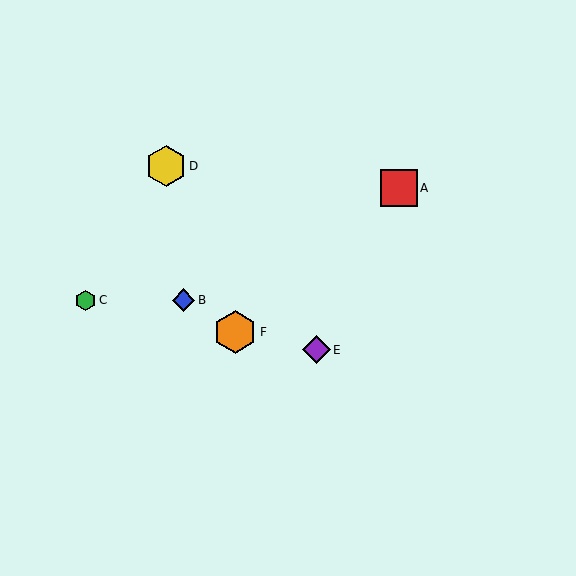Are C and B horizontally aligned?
Yes, both are at y≈300.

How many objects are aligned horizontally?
2 objects (B, C) are aligned horizontally.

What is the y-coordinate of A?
Object A is at y≈188.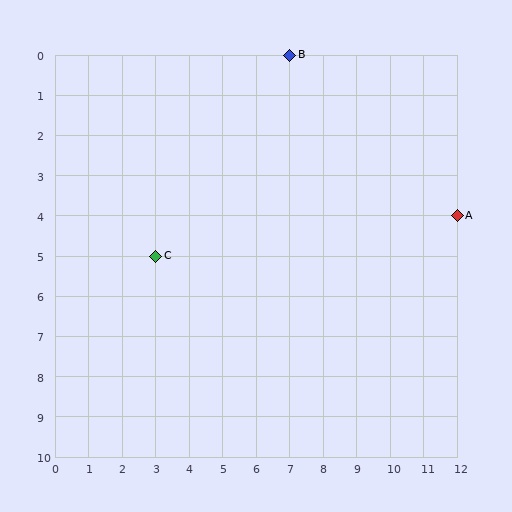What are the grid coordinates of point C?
Point C is at grid coordinates (3, 5).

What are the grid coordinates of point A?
Point A is at grid coordinates (12, 4).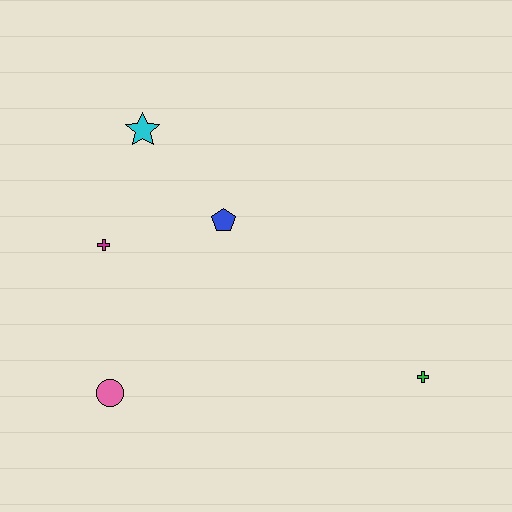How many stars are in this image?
There is 1 star.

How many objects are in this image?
There are 5 objects.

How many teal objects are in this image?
There are no teal objects.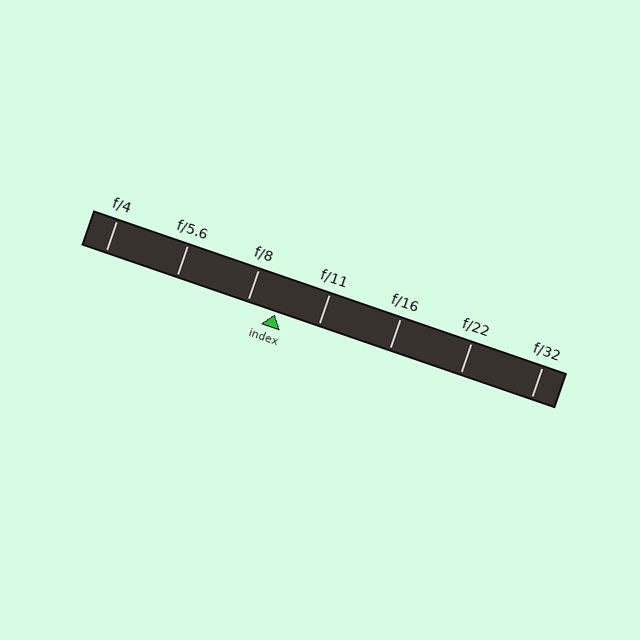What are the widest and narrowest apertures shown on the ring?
The widest aperture shown is f/4 and the narrowest is f/32.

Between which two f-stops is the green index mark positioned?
The index mark is between f/8 and f/11.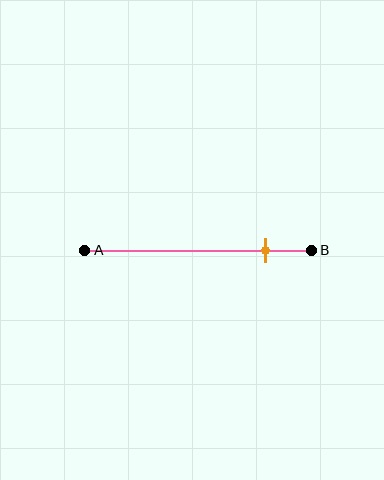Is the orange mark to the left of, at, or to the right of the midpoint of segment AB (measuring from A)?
The orange mark is to the right of the midpoint of segment AB.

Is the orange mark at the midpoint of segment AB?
No, the mark is at about 80% from A, not at the 50% midpoint.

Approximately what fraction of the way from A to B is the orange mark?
The orange mark is approximately 80% of the way from A to B.